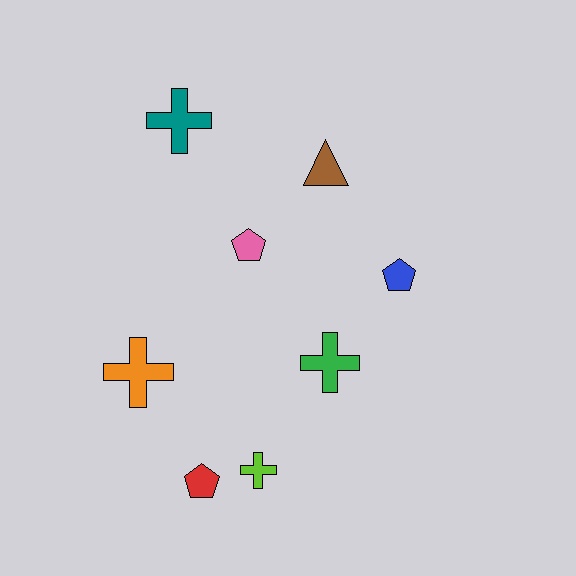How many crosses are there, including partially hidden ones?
There are 4 crosses.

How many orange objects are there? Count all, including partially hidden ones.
There is 1 orange object.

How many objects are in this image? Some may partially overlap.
There are 8 objects.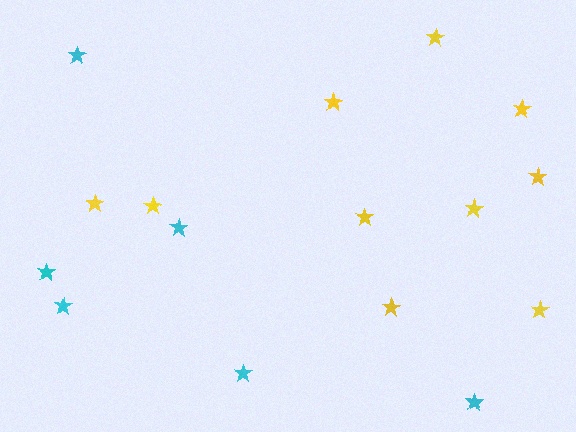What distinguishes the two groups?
There are 2 groups: one group of yellow stars (10) and one group of cyan stars (6).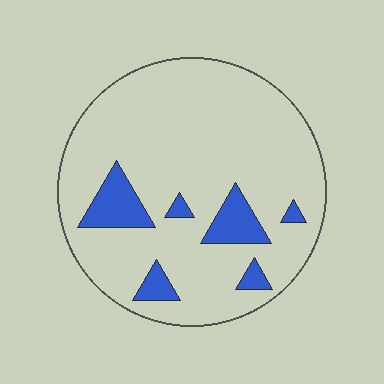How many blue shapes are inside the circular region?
6.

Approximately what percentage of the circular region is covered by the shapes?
Approximately 15%.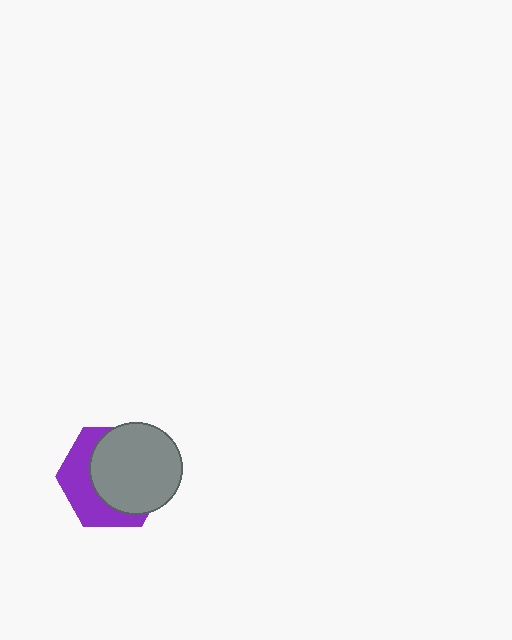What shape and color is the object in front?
The object in front is a gray circle.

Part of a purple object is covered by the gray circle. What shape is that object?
It is a hexagon.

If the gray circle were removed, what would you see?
You would see the complete purple hexagon.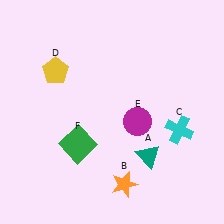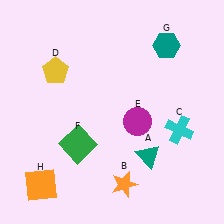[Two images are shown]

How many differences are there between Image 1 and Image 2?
There are 2 differences between the two images.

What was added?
A teal hexagon (G), an orange square (H) were added in Image 2.